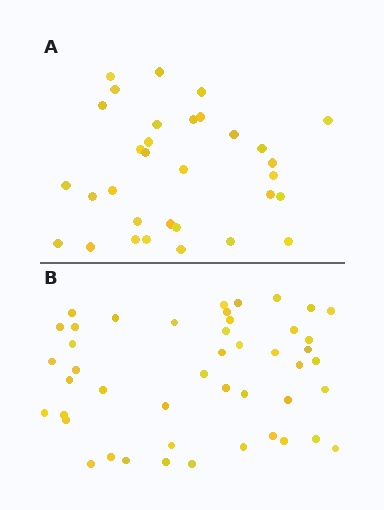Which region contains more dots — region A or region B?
Region B (the bottom region) has more dots.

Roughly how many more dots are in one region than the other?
Region B has approximately 15 more dots than region A.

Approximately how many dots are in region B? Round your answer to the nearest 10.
About 50 dots. (The exact count is 46, which rounds to 50.)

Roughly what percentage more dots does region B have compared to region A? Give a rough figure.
About 45% more.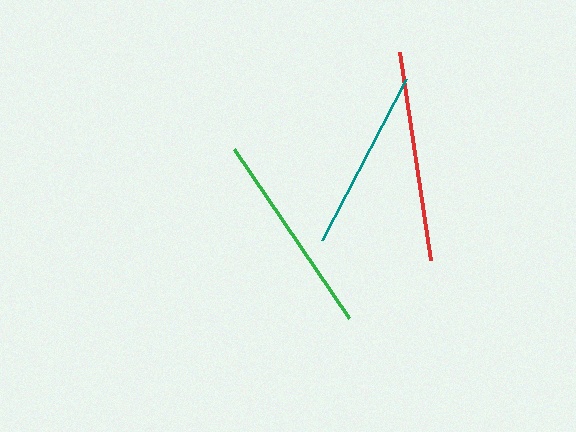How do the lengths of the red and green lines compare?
The red and green lines are approximately the same length.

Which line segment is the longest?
The red line is the longest at approximately 211 pixels.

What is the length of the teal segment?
The teal segment is approximately 181 pixels long.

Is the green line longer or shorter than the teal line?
The green line is longer than the teal line.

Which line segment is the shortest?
The teal line is the shortest at approximately 181 pixels.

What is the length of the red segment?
The red segment is approximately 211 pixels long.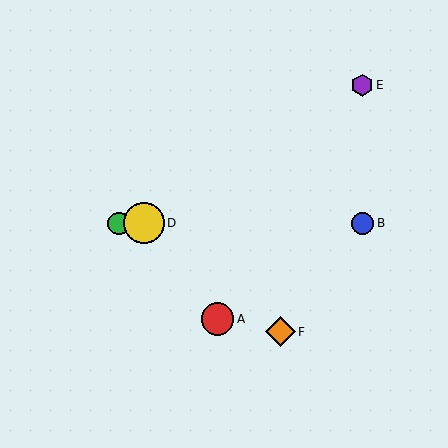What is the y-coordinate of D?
Object D is at y≈223.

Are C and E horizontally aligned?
No, C is at y≈223 and E is at y≈85.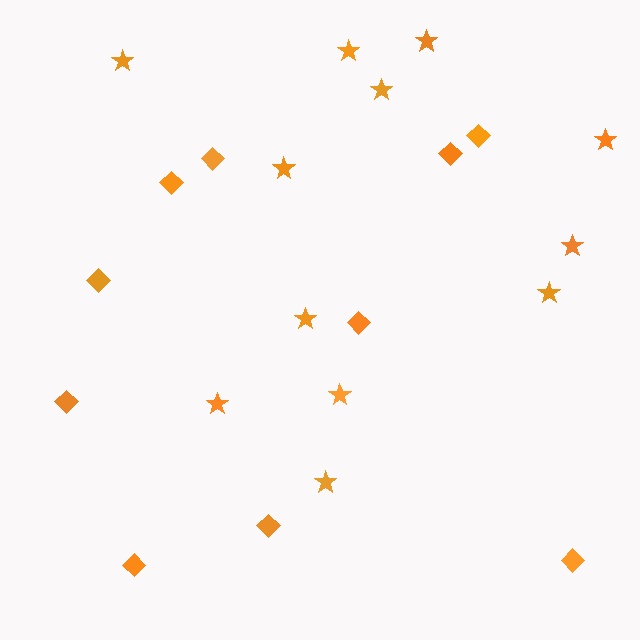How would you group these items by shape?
There are 2 groups: one group of stars (12) and one group of diamonds (10).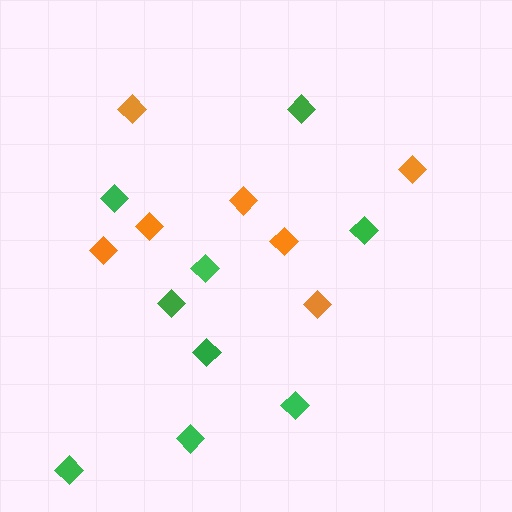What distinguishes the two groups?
There are 2 groups: one group of orange diamonds (7) and one group of green diamonds (9).